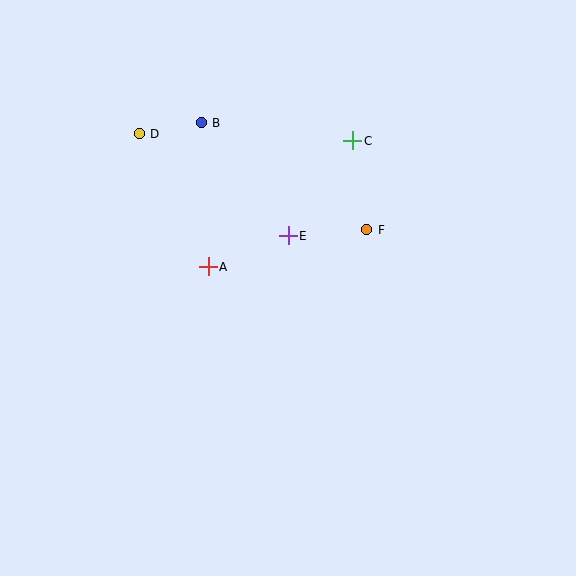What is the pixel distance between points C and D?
The distance between C and D is 214 pixels.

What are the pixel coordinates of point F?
Point F is at (367, 230).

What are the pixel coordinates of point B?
Point B is at (201, 123).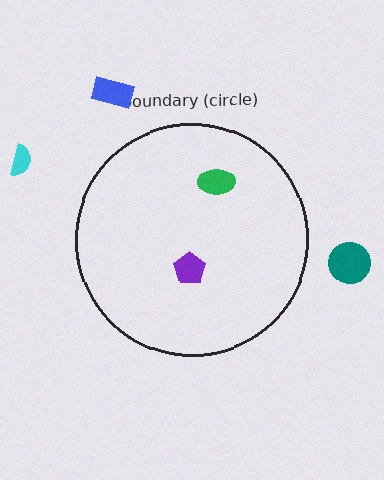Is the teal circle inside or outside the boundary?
Outside.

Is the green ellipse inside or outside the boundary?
Inside.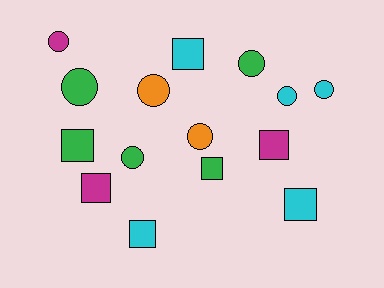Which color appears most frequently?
Cyan, with 5 objects.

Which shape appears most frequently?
Circle, with 8 objects.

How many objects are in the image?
There are 15 objects.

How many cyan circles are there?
There are 2 cyan circles.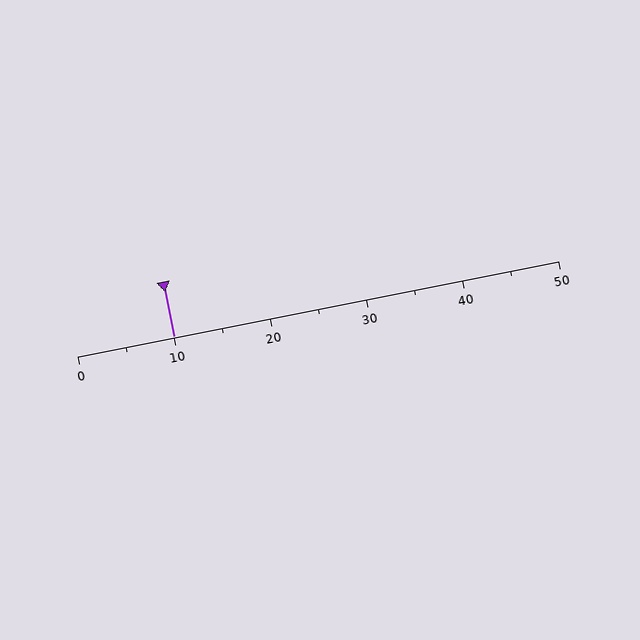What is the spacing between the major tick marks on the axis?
The major ticks are spaced 10 apart.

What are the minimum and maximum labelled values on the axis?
The axis runs from 0 to 50.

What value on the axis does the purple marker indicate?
The marker indicates approximately 10.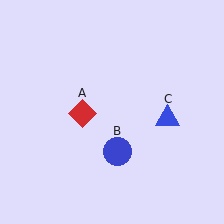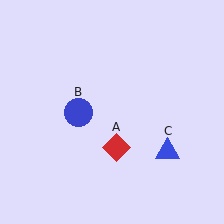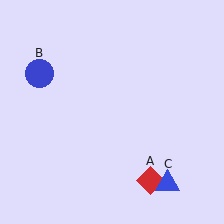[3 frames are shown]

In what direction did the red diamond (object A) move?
The red diamond (object A) moved down and to the right.